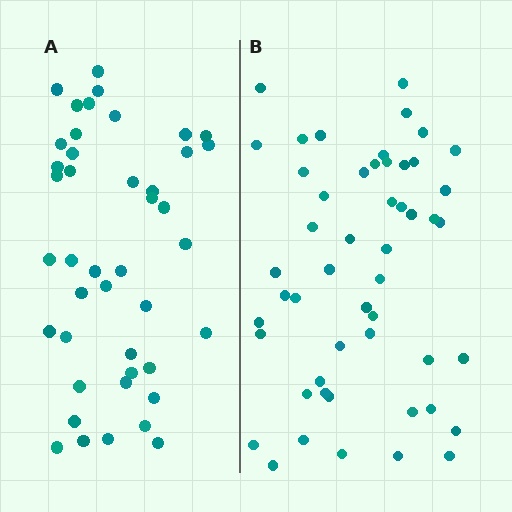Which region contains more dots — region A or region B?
Region B (the right region) has more dots.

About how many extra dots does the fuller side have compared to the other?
Region B has roughly 8 or so more dots than region A.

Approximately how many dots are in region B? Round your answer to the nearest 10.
About 50 dots. (The exact count is 51, which rounds to 50.)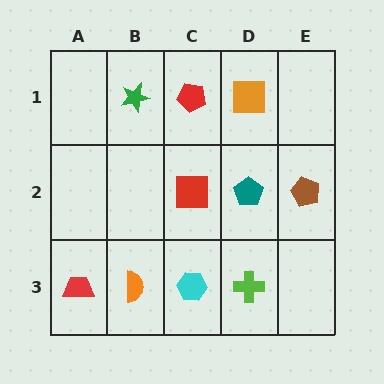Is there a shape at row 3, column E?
No, that cell is empty.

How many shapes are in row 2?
3 shapes.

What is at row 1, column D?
An orange square.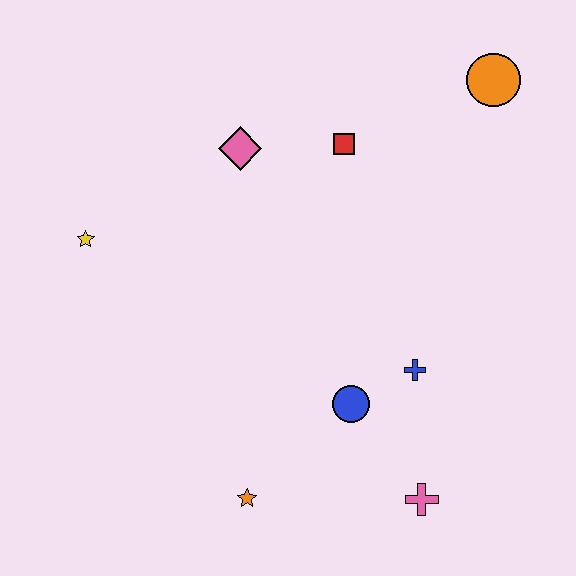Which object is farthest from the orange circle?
The orange star is farthest from the orange circle.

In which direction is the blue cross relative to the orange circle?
The blue cross is below the orange circle.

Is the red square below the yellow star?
No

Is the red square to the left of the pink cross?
Yes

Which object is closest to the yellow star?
The pink diamond is closest to the yellow star.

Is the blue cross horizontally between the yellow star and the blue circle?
No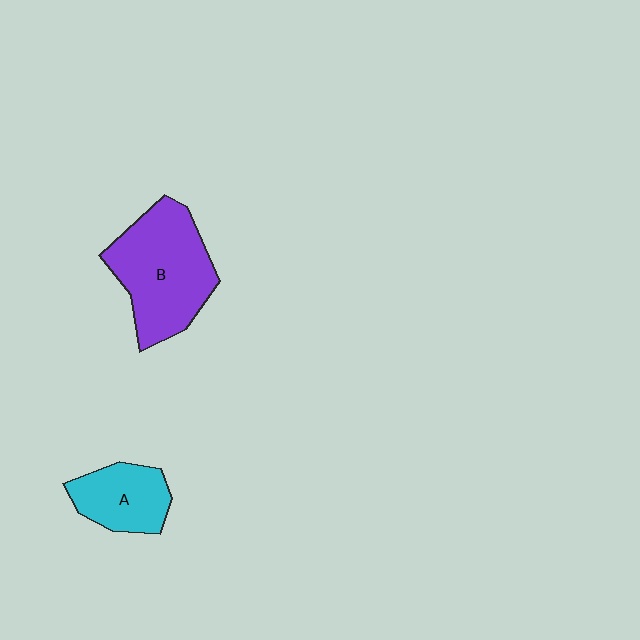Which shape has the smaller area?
Shape A (cyan).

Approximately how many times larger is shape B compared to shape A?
Approximately 1.9 times.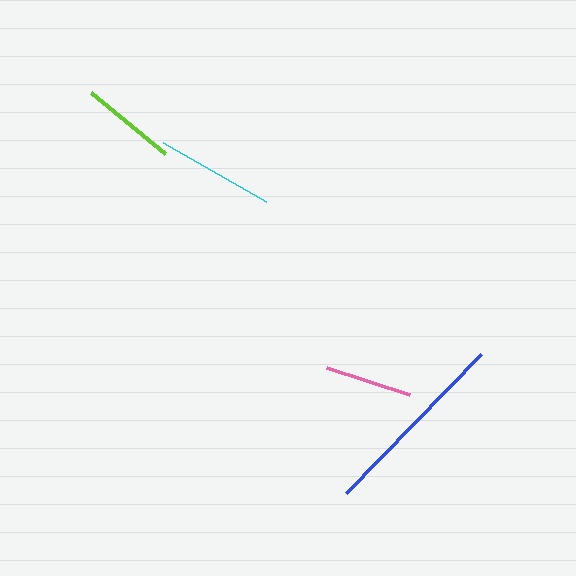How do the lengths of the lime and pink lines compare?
The lime and pink lines are approximately the same length.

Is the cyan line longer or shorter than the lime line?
The cyan line is longer than the lime line.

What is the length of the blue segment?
The blue segment is approximately 193 pixels long.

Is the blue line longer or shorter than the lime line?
The blue line is longer than the lime line.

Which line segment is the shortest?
The pink line is the shortest at approximately 87 pixels.